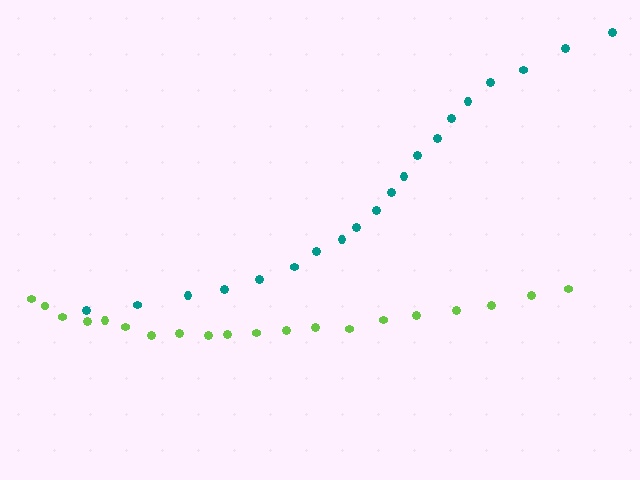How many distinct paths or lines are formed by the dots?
There are 2 distinct paths.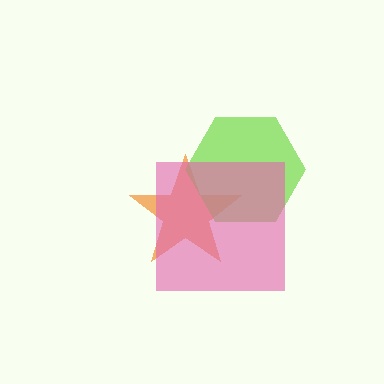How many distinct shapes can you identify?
There are 3 distinct shapes: an orange star, a lime hexagon, a pink square.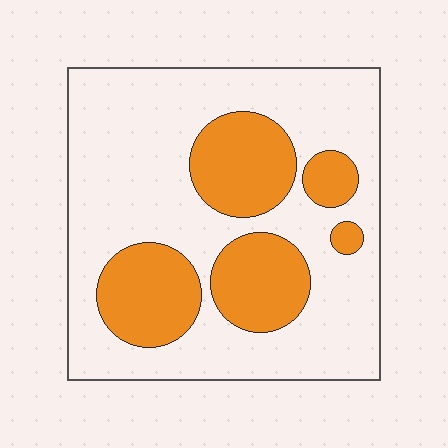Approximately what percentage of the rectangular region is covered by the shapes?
Approximately 30%.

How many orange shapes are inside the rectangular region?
5.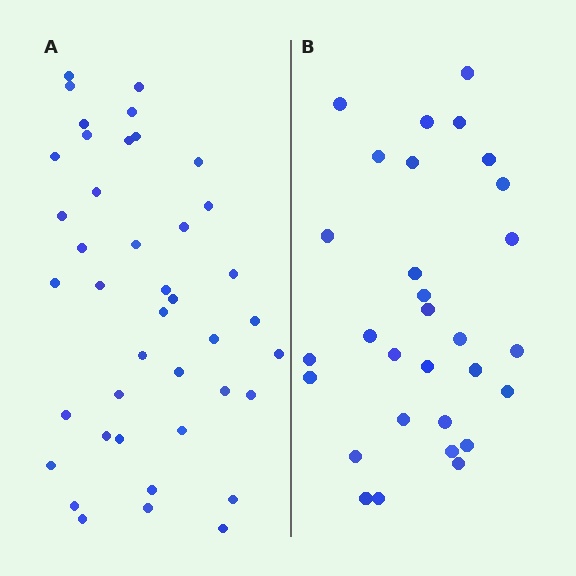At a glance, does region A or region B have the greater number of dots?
Region A (the left region) has more dots.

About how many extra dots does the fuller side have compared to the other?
Region A has roughly 12 or so more dots than region B.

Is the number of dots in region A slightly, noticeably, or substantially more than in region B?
Region A has noticeably more, but not dramatically so. The ratio is roughly 1.4 to 1.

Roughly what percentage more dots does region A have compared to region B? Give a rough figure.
About 35% more.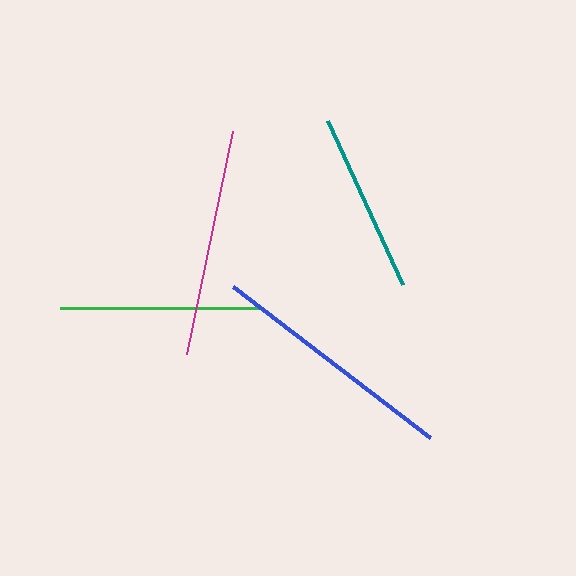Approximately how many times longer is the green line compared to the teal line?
The green line is approximately 1.1 times the length of the teal line.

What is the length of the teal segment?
The teal segment is approximately 181 pixels long.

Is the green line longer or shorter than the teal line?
The green line is longer than the teal line.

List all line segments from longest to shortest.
From longest to shortest: blue, magenta, green, teal.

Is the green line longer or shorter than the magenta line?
The magenta line is longer than the green line.